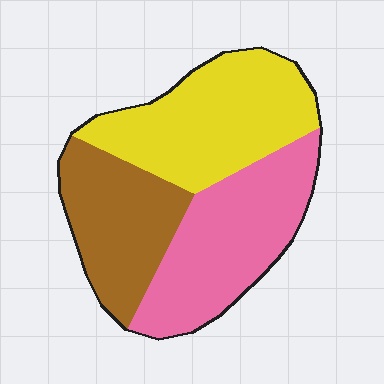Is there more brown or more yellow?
Yellow.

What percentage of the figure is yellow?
Yellow covers roughly 35% of the figure.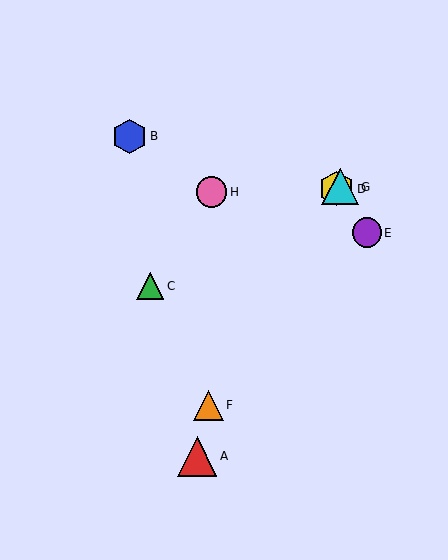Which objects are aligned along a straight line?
Objects C, D, G are aligned along a straight line.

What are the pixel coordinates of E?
Object E is at (367, 233).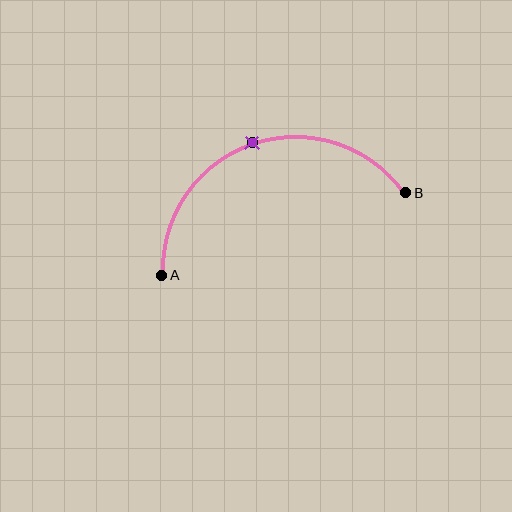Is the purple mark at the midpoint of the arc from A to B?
Yes. The purple mark lies on the arc at equal arc-length from both A and B — it is the arc midpoint.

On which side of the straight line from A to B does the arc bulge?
The arc bulges above the straight line connecting A and B.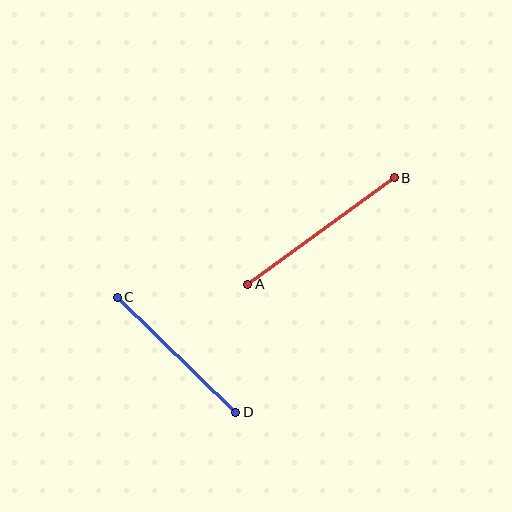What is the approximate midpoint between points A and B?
The midpoint is at approximately (321, 231) pixels.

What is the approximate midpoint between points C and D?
The midpoint is at approximately (177, 355) pixels.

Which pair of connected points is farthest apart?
Points A and B are farthest apart.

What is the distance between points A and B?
The distance is approximately 181 pixels.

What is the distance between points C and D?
The distance is approximately 165 pixels.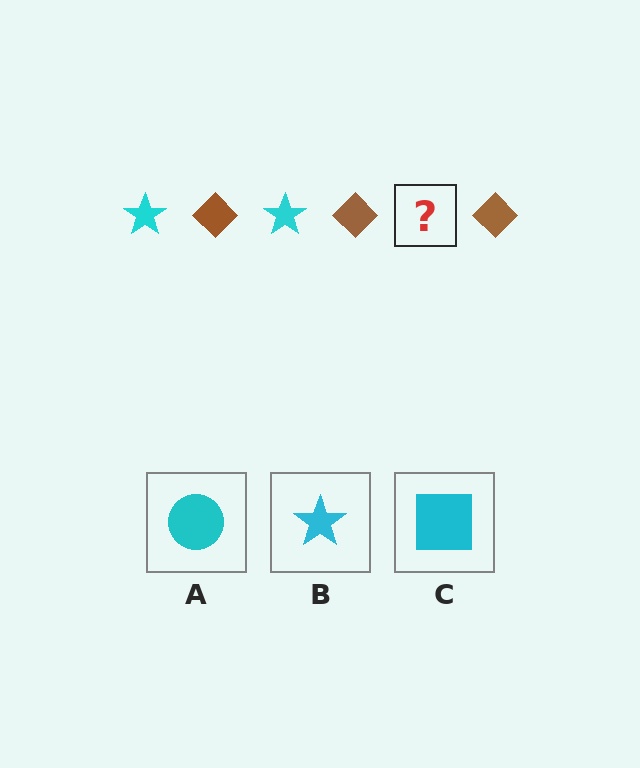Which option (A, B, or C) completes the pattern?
B.